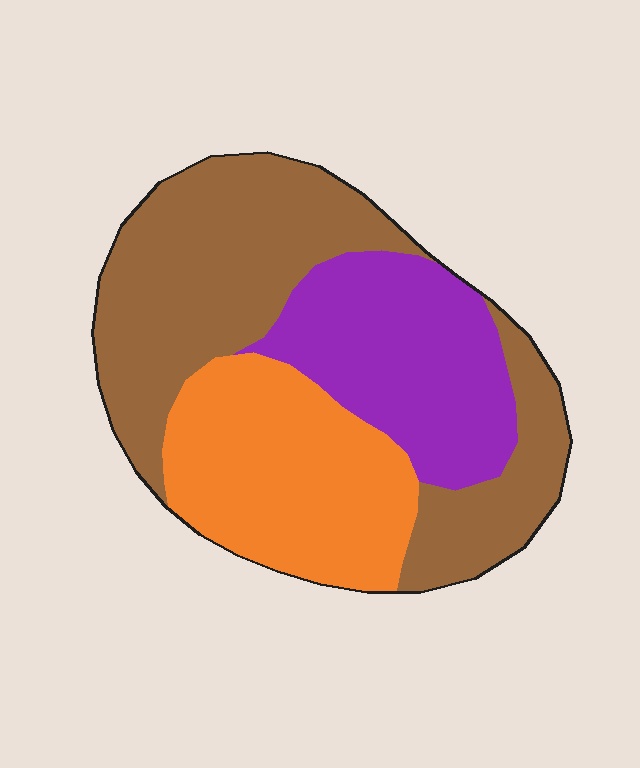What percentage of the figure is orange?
Orange covers roughly 30% of the figure.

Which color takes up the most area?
Brown, at roughly 45%.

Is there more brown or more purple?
Brown.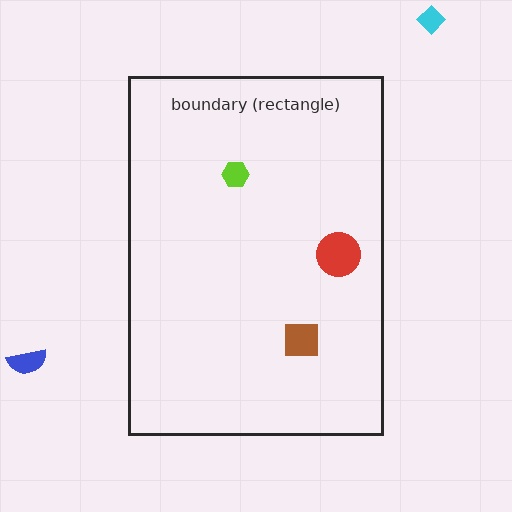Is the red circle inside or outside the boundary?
Inside.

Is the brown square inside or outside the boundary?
Inside.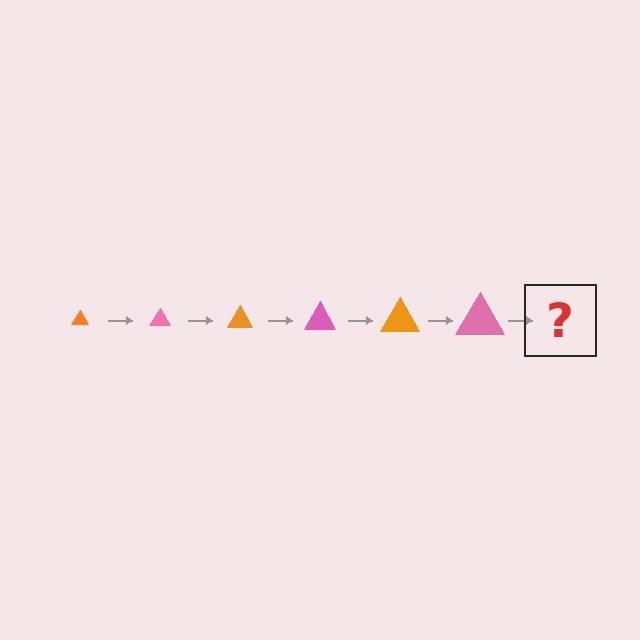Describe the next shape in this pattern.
It should be an orange triangle, larger than the previous one.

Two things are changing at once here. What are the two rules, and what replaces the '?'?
The two rules are that the triangle grows larger each step and the color cycles through orange and pink. The '?' should be an orange triangle, larger than the previous one.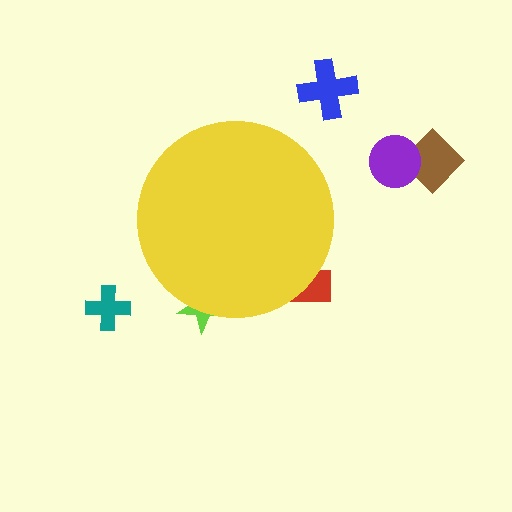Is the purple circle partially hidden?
No, the purple circle is fully visible.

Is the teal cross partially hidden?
No, the teal cross is fully visible.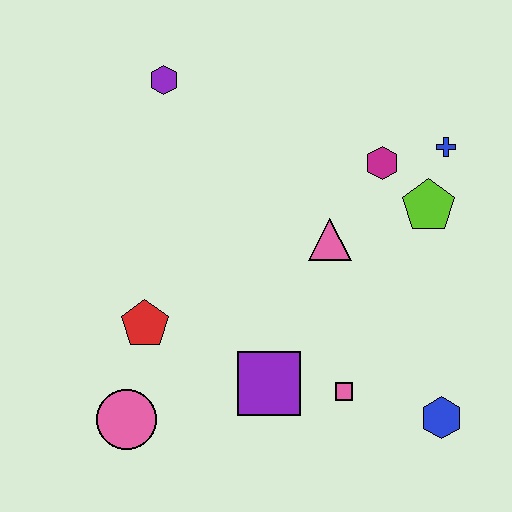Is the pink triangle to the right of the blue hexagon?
No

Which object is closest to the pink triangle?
The magenta hexagon is closest to the pink triangle.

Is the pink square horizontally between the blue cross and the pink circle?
Yes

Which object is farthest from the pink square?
The purple hexagon is farthest from the pink square.